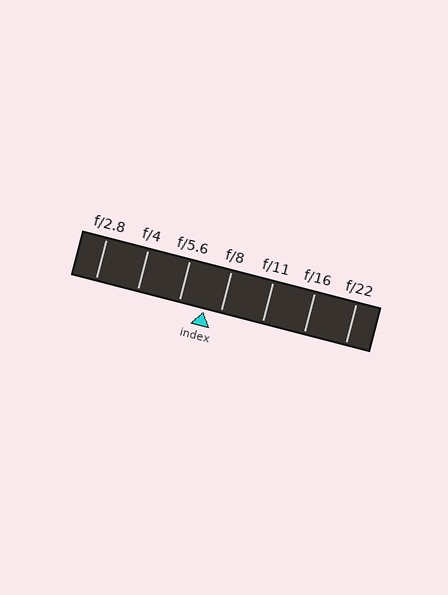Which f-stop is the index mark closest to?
The index mark is closest to f/8.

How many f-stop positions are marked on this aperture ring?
There are 7 f-stop positions marked.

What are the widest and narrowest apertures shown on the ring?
The widest aperture shown is f/2.8 and the narrowest is f/22.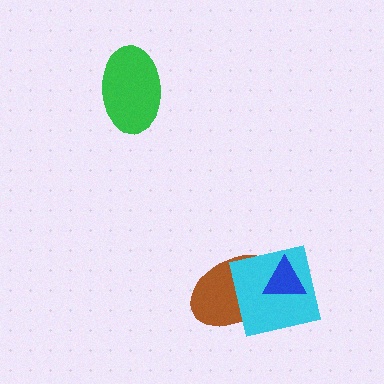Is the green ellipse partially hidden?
No, no other shape covers it.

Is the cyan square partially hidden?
Yes, it is partially covered by another shape.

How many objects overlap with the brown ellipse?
2 objects overlap with the brown ellipse.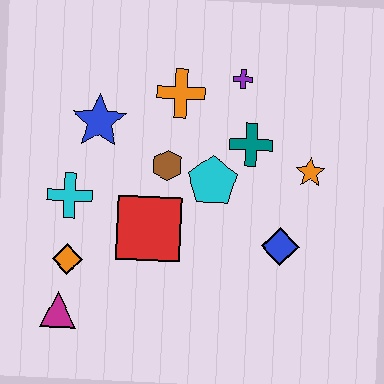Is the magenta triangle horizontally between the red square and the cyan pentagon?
No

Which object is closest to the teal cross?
The cyan pentagon is closest to the teal cross.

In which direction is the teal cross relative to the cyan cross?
The teal cross is to the right of the cyan cross.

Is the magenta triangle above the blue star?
No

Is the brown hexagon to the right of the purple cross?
No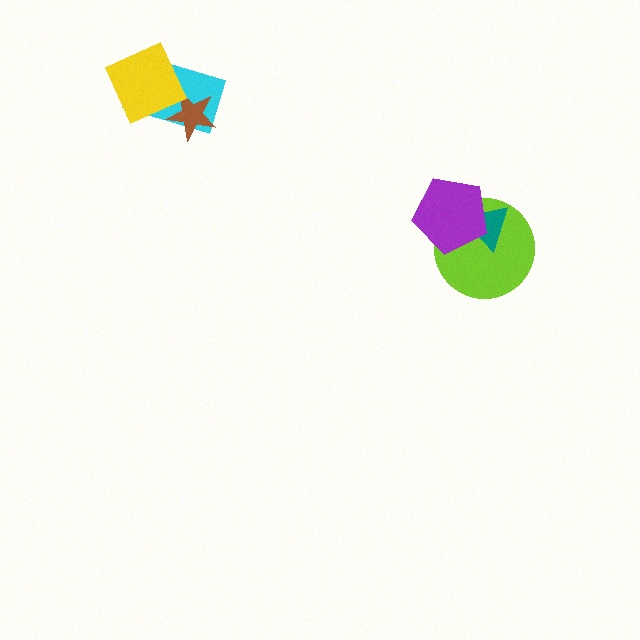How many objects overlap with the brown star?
2 objects overlap with the brown star.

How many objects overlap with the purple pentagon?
2 objects overlap with the purple pentagon.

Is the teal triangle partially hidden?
Yes, it is partially covered by another shape.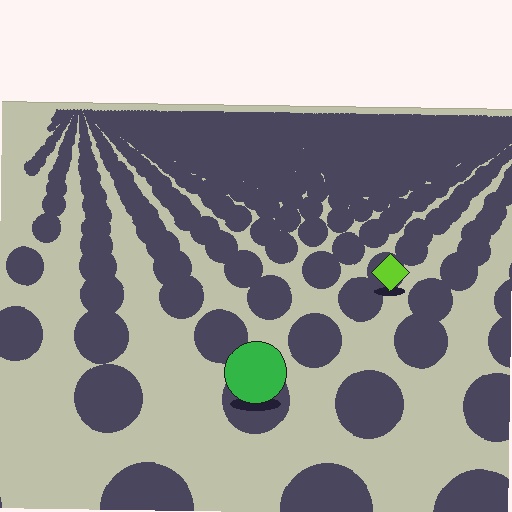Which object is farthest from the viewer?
The lime diamond is farthest from the viewer. It appears smaller and the ground texture around it is denser.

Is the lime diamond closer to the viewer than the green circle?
No. The green circle is closer — you can tell from the texture gradient: the ground texture is coarser near it.